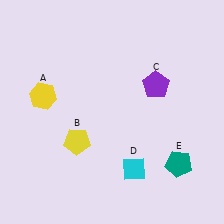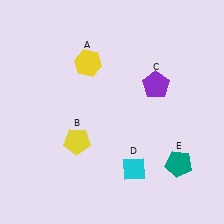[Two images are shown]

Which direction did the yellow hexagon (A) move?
The yellow hexagon (A) moved right.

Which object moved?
The yellow hexagon (A) moved right.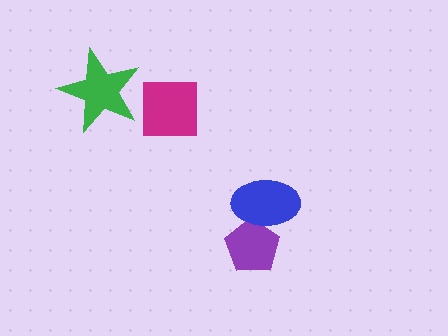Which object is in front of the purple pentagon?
The blue ellipse is in front of the purple pentagon.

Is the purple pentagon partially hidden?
Yes, it is partially covered by another shape.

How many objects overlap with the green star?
0 objects overlap with the green star.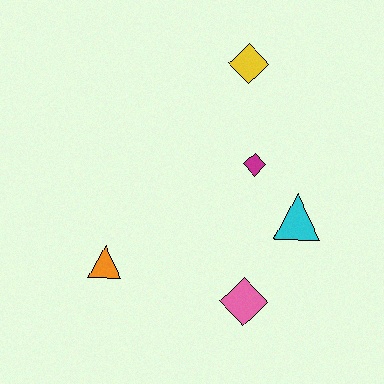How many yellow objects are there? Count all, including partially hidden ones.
There is 1 yellow object.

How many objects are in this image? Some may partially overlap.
There are 5 objects.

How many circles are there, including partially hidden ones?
There are no circles.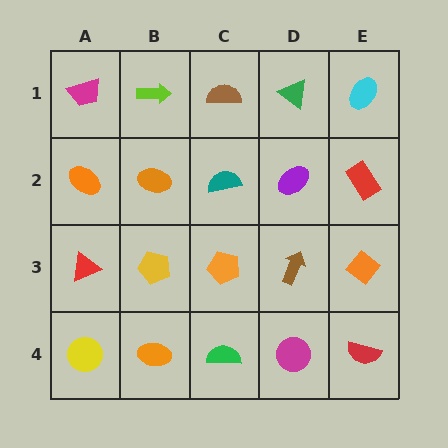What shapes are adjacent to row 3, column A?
An orange ellipse (row 2, column A), a yellow circle (row 4, column A), a yellow pentagon (row 3, column B).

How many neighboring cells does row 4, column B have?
3.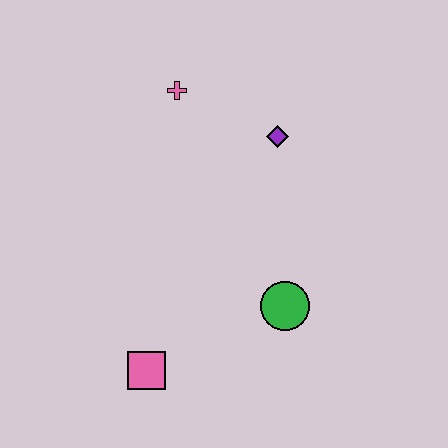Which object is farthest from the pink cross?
The pink square is farthest from the pink cross.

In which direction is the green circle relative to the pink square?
The green circle is to the right of the pink square.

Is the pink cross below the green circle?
No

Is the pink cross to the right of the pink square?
Yes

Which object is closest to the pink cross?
The purple diamond is closest to the pink cross.